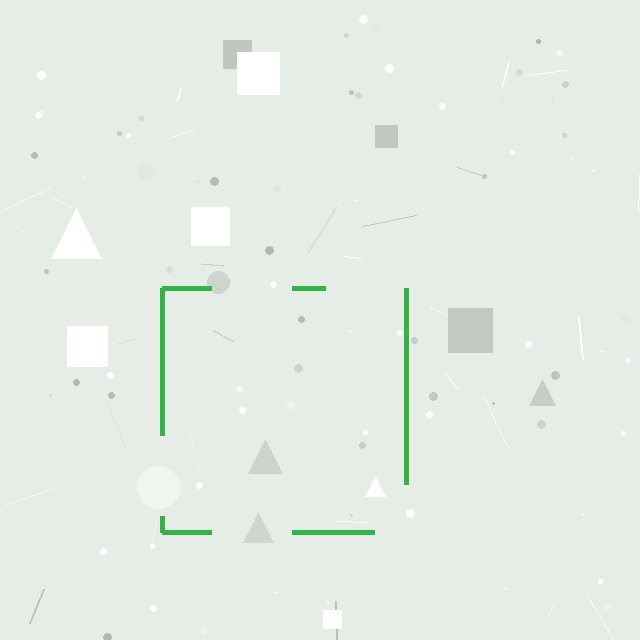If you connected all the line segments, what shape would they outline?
They would outline a square.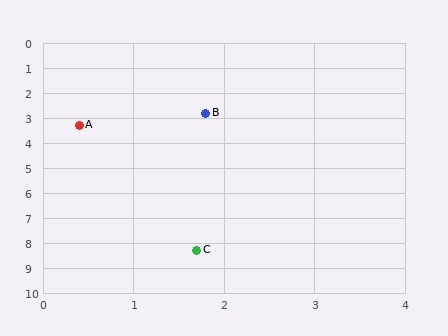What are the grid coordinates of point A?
Point A is at approximately (0.4, 3.3).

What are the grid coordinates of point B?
Point B is at approximately (1.8, 2.8).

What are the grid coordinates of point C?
Point C is at approximately (1.7, 8.3).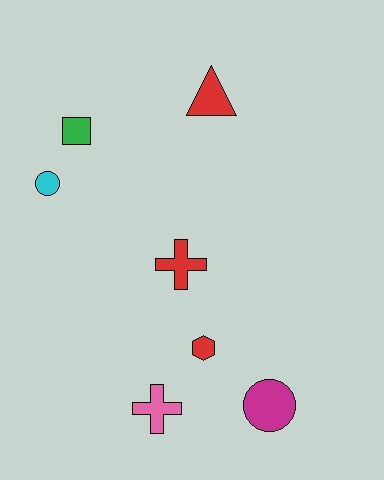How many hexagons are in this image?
There is 1 hexagon.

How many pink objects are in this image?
There is 1 pink object.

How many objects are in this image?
There are 7 objects.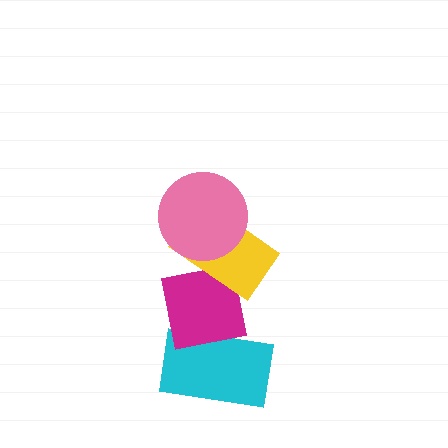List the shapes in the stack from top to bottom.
From top to bottom: the pink circle, the yellow rectangle, the magenta square, the cyan rectangle.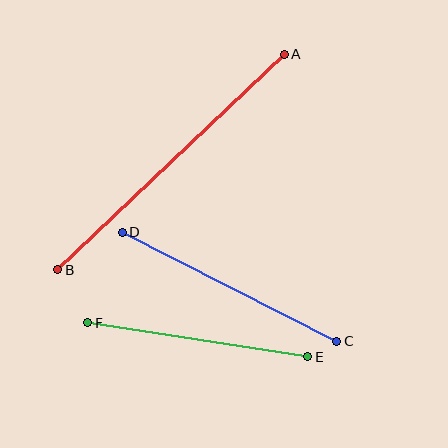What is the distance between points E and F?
The distance is approximately 223 pixels.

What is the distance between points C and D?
The distance is approximately 240 pixels.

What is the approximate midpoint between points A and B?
The midpoint is at approximately (171, 162) pixels.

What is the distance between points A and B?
The distance is approximately 312 pixels.